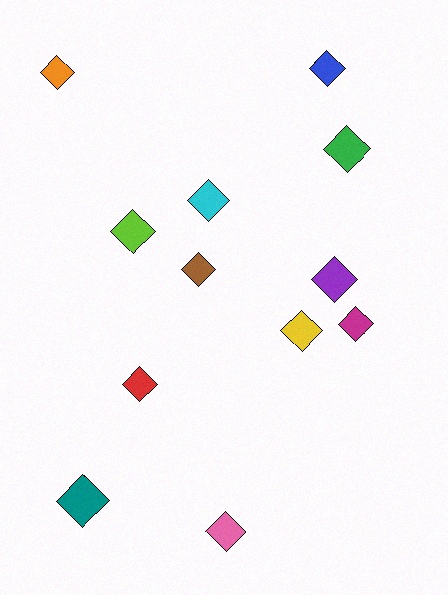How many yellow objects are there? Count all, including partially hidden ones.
There is 1 yellow object.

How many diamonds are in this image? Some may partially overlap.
There are 12 diamonds.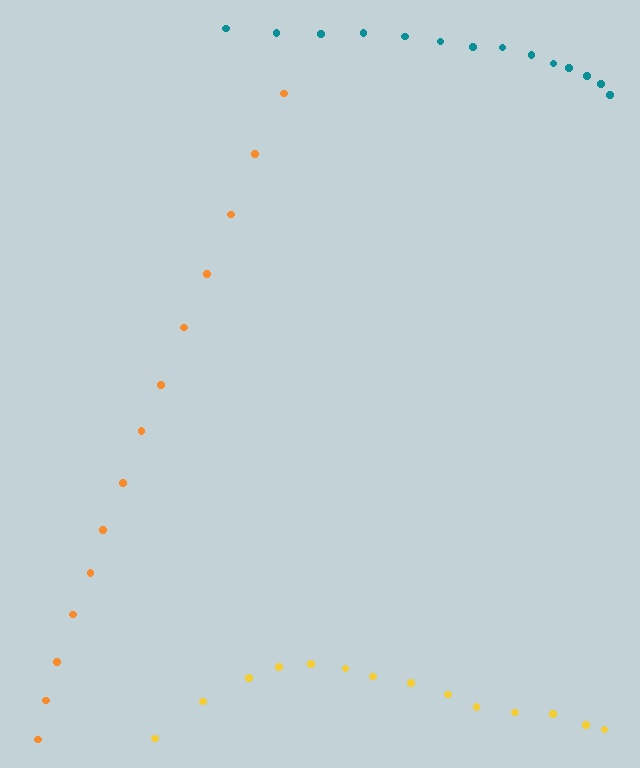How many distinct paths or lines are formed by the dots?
There are 3 distinct paths.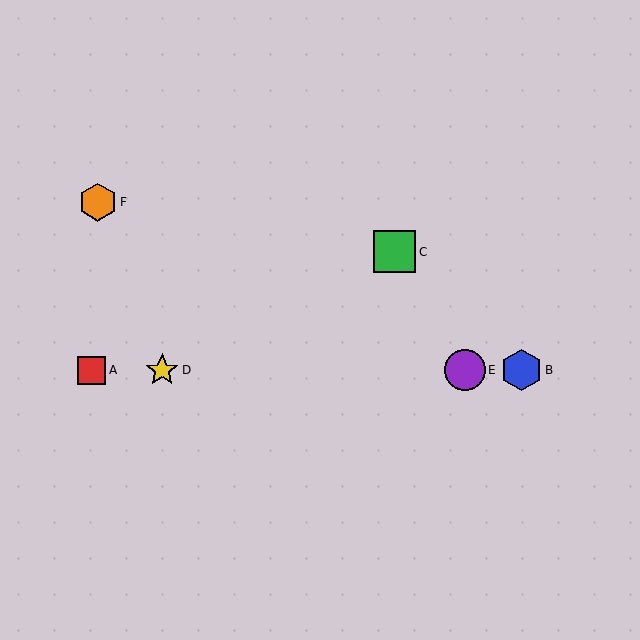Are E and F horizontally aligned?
No, E is at y≈370 and F is at y≈202.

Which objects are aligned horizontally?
Objects A, B, D, E are aligned horizontally.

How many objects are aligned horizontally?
4 objects (A, B, D, E) are aligned horizontally.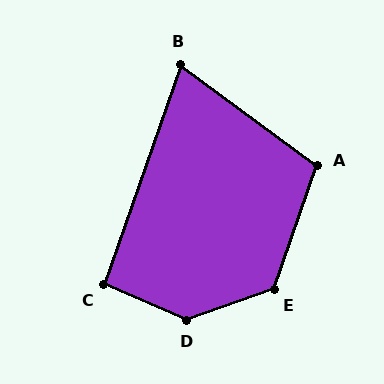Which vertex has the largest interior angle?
D, at approximately 138 degrees.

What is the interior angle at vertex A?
Approximately 108 degrees (obtuse).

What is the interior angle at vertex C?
Approximately 94 degrees (approximately right).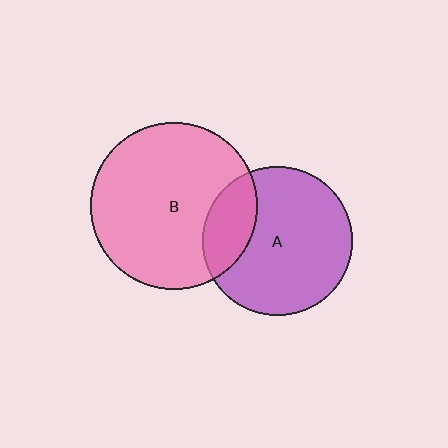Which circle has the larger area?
Circle B (pink).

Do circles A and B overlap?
Yes.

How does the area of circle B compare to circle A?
Approximately 1.3 times.